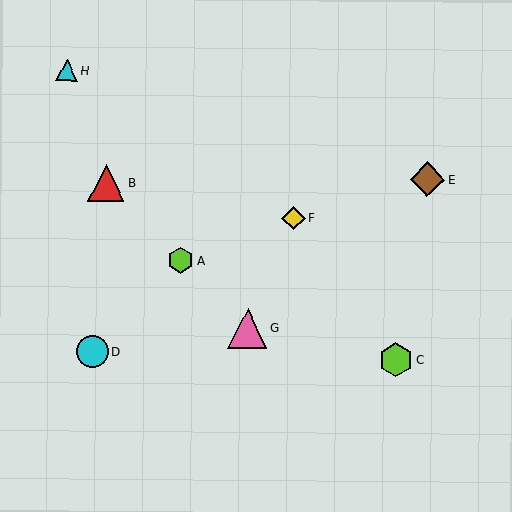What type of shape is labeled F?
Shape F is a yellow diamond.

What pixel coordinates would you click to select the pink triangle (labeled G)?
Click at (248, 328) to select the pink triangle G.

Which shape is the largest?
The pink triangle (labeled G) is the largest.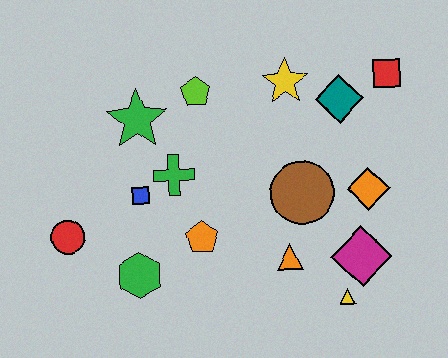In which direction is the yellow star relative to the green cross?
The yellow star is to the right of the green cross.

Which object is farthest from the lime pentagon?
The yellow triangle is farthest from the lime pentagon.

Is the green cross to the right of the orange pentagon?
No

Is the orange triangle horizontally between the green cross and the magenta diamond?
Yes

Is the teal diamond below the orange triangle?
No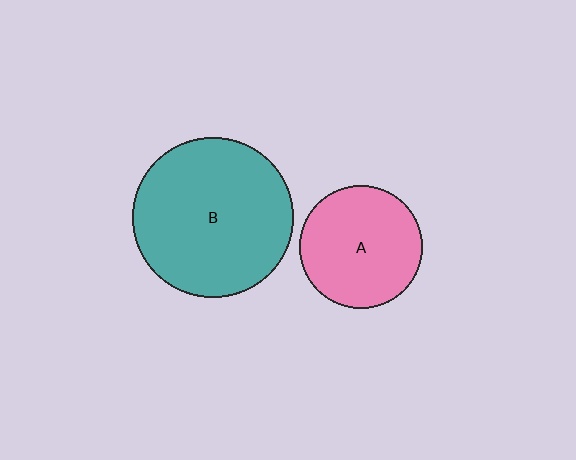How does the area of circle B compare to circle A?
Approximately 1.7 times.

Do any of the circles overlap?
No, none of the circles overlap.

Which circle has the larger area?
Circle B (teal).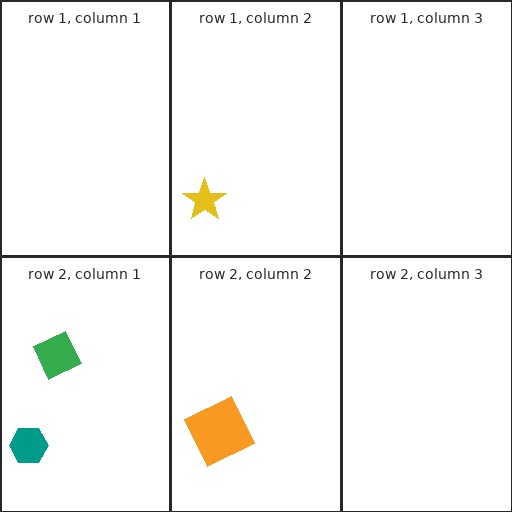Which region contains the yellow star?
The row 1, column 2 region.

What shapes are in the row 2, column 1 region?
The green diamond, the teal hexagon.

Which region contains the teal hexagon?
The row 2, column 1 region.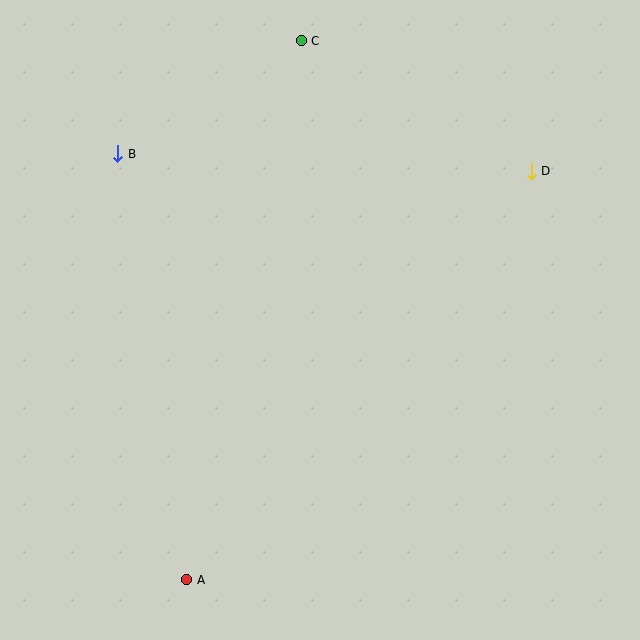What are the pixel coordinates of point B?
Point B is at (118, 154).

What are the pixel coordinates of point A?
Point A is at (187, 580).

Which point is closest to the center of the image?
Point D at (531, 171) is closest to the center.